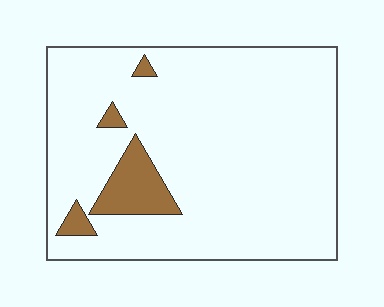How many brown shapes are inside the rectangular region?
4.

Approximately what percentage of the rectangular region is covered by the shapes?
Approximately 10%.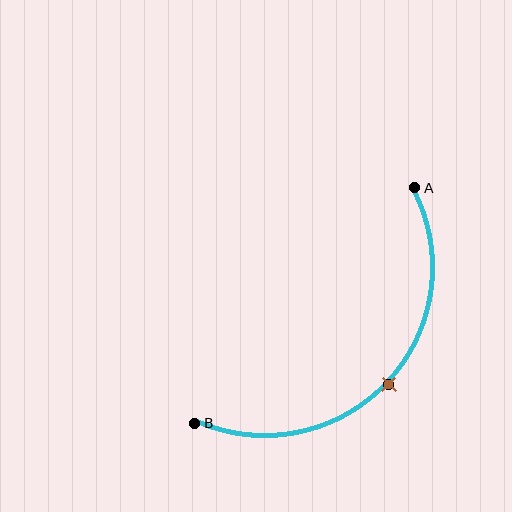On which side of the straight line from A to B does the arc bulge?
The arc bulges below and to the right of the straight line connecting A and B.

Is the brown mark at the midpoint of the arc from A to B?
Yes. The brown mark lies on the arc at equal arc-length from both A and B — it is the arc midpoint.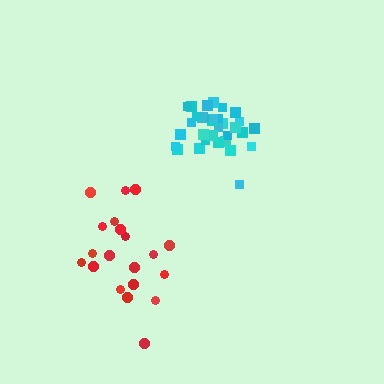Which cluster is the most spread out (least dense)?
Red.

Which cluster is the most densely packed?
Cyan.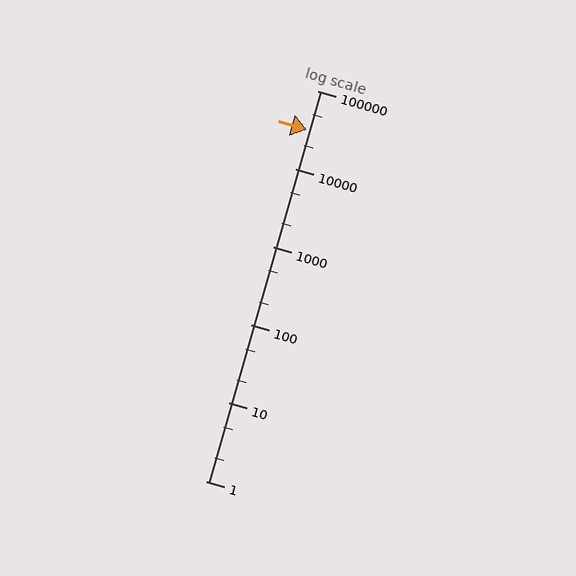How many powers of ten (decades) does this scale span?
The scale spans 5 decades, from 1 to 100000.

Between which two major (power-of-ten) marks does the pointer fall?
The pointer is between 10000 and 100000.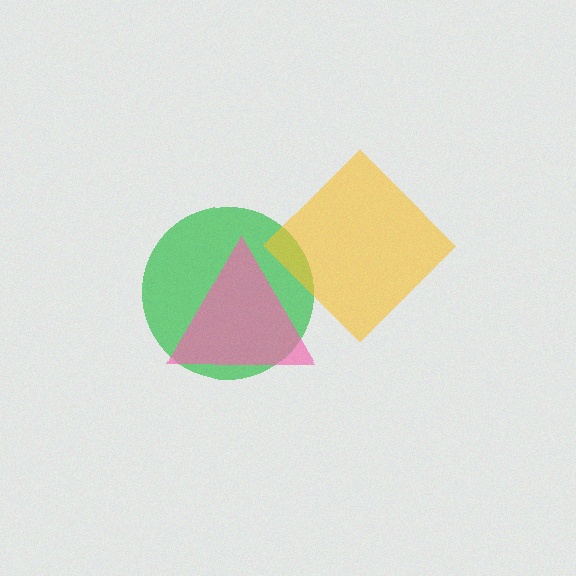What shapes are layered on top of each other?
The layered shapes are: a green circle, a pink triangle, a yellow diamond.